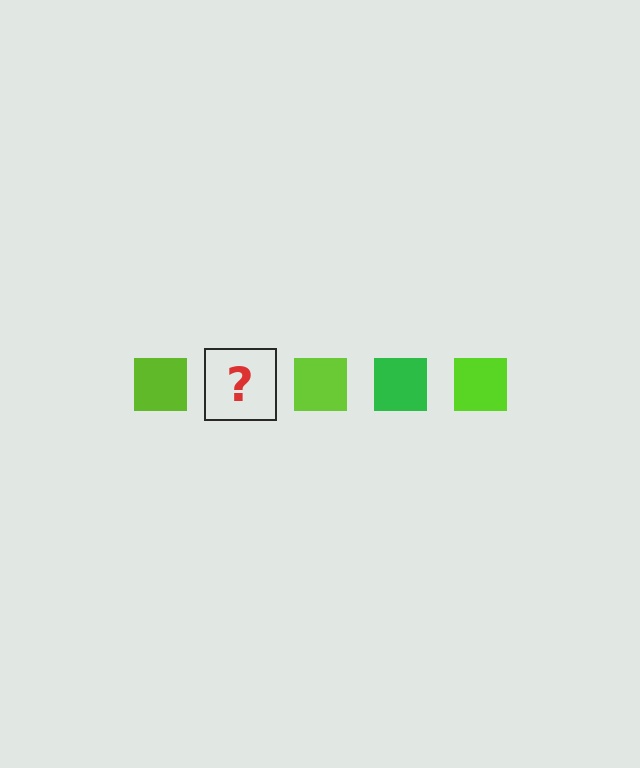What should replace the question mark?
The question mark should be replaced with a green square.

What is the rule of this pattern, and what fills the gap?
The rule is that the pattern cycles through lime, green squares. The gap should be filled with a green square.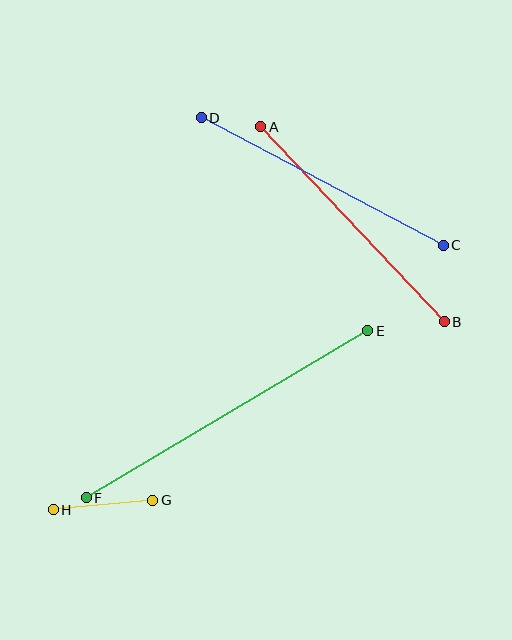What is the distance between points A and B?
The distance is approximately 268 pixels.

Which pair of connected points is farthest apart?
Points E and F are farthest apart.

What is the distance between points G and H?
The distance is approximately 100 pixels.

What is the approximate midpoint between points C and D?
The midpoint is at approximately (322, 181) pixels.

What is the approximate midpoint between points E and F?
The midpoint is at approximately (227, 414) pixels.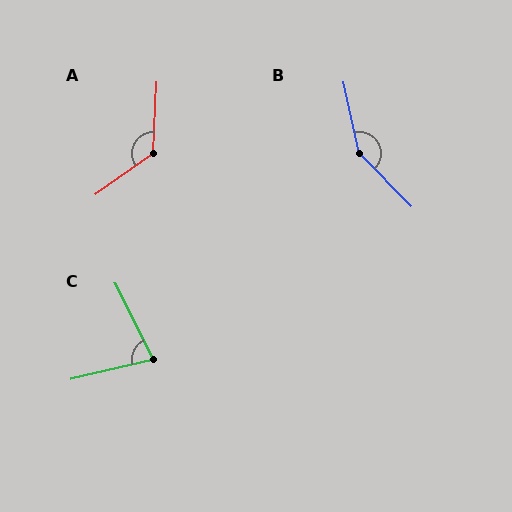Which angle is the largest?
B, at approximately 147 degrees.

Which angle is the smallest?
C, at approximately 77 degrees.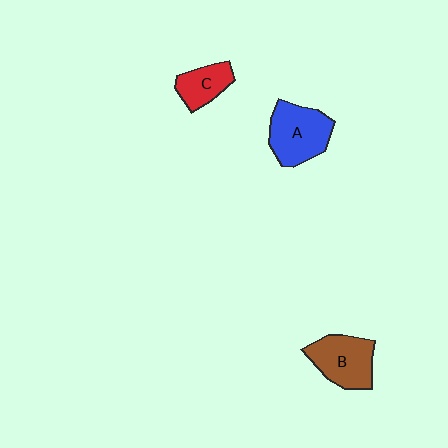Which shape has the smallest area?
Shape C (red).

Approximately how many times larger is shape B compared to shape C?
Approximately 1.5 times.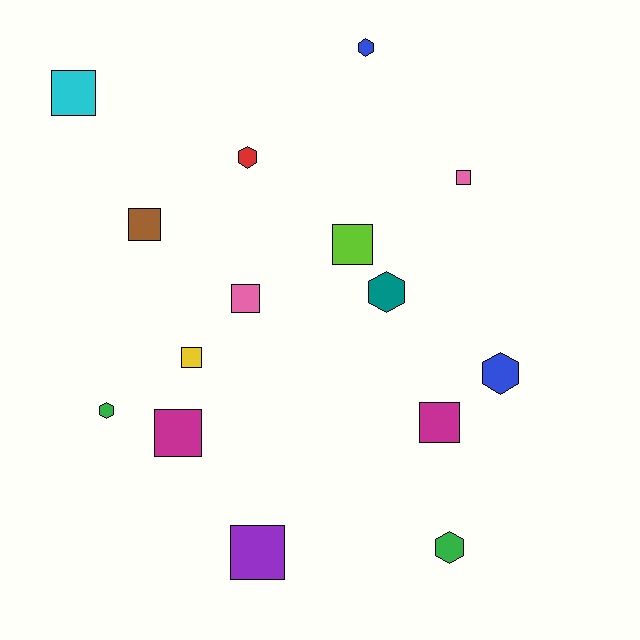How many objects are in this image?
There are 15 objects.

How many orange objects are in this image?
There are no orange objects.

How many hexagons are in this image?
There are 6 hexagons.